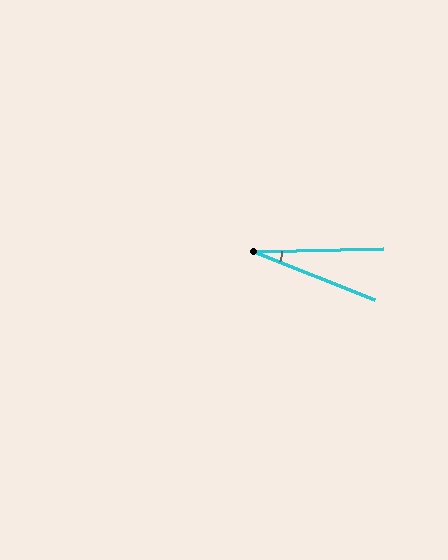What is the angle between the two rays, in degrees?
Approximately 23 degrees.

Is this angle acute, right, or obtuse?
It is acute.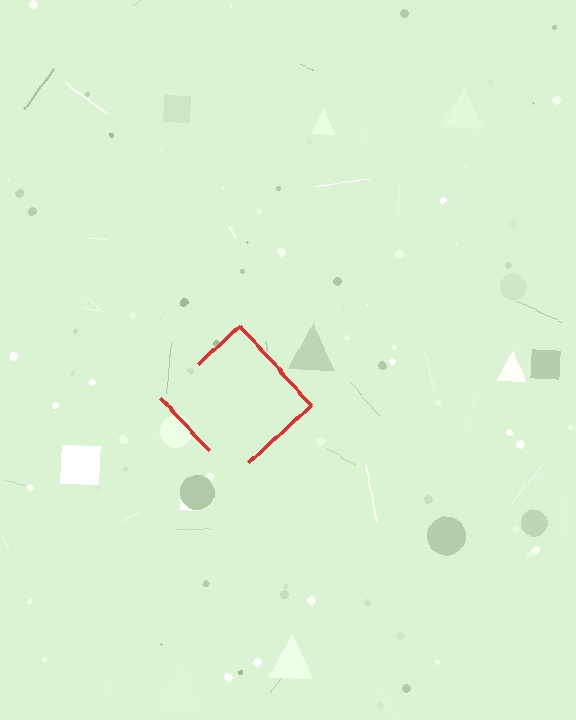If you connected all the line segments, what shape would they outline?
They would outline a diamond.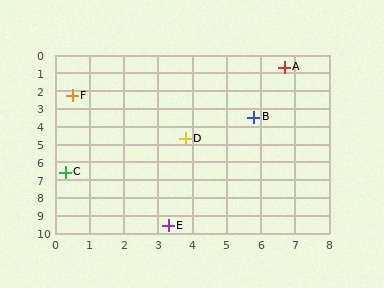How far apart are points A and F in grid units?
Points A and F are about 6.4 grid units apart.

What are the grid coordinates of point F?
Point F is at approximately (0.5, 2.3).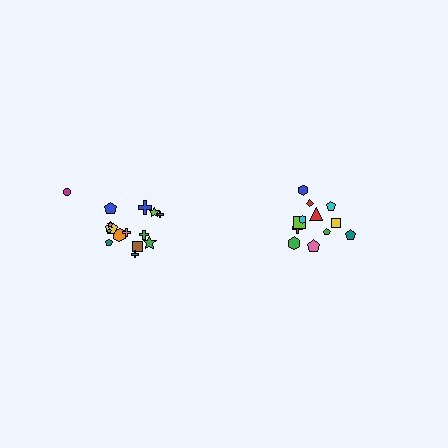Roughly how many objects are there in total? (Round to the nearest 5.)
Roughly 25 objects in total.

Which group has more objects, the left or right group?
The left group.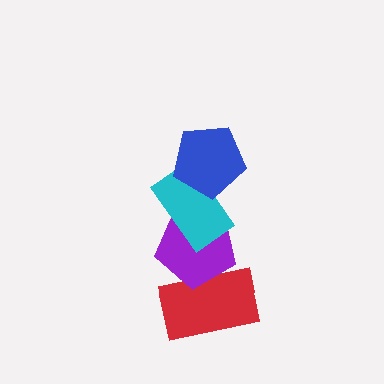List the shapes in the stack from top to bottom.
From top to bottom: the blue pentagon, the cyan rectangle, the purple pentagon, the red rectangle.